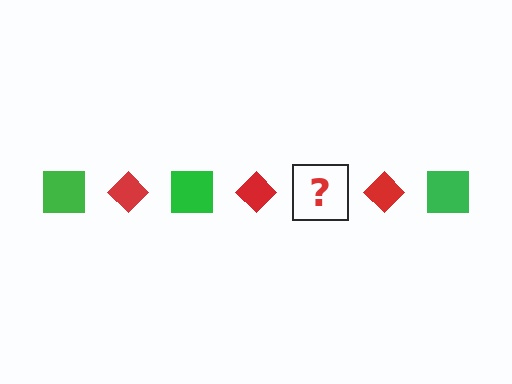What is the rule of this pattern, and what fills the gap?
The rule is that the pattern alternates between green square and red diamond. The gap should be filled with a green square.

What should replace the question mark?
The question mark should be replaced with a green square.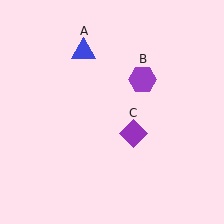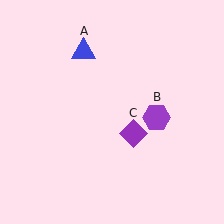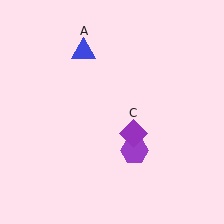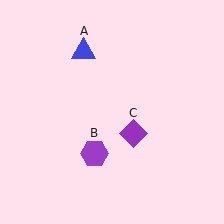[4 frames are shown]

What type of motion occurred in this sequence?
The purple hexagon (object B) rotated clockwise around the center of the scene.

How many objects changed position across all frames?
1 object changed position: purple hexagon (object B).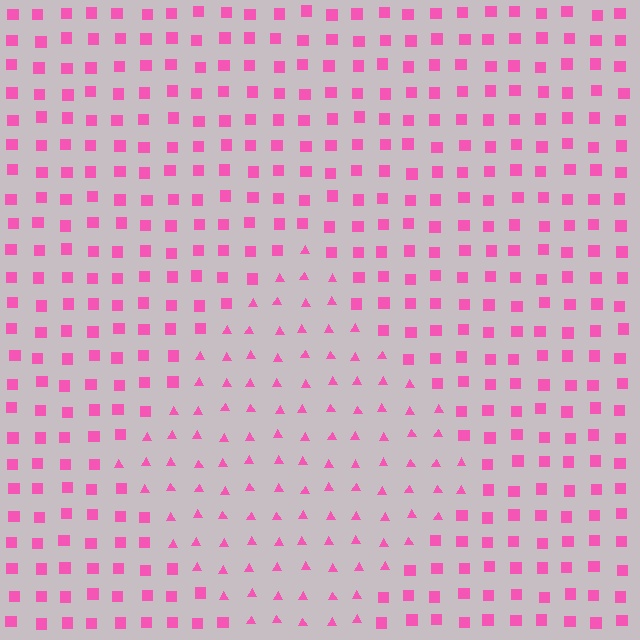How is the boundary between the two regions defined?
The boundary is defined by a change in element shape: triangles inside vs. squares outside. All elements share the same color and spacing.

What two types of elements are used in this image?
The image uses triangles inside the diamond region and squares outside it.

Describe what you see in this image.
The image is filled with small pink elements arranged in a uniform grid. A diamond-shaped region contains triangles, while the surrounding area contains squares. The boundary is defined purely by the change in element shape.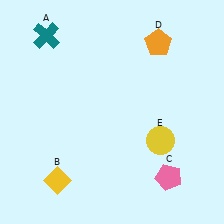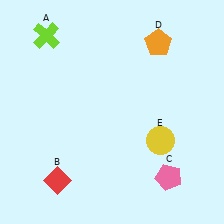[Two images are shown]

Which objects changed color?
A changed from teal to lime. B changed from yellow to red.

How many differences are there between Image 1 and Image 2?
There are 2 differences between the two images.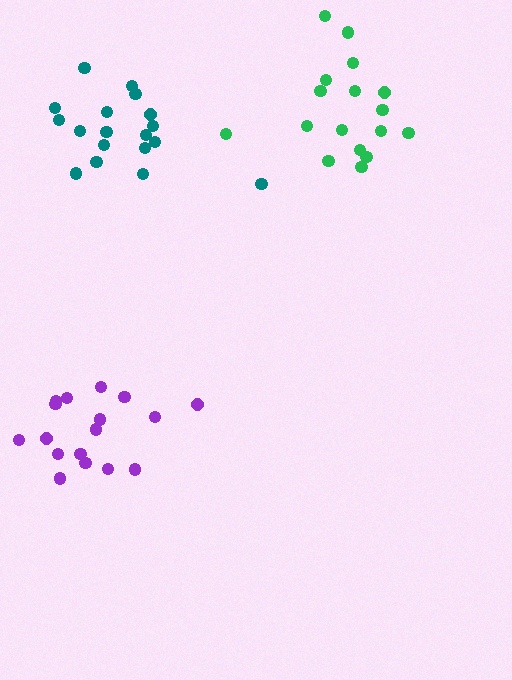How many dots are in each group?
Group 1: 17 dots, Group 2: 18 dots, Group 3: 17 dots (52 total).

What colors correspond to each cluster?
The clusters are colored: purple, teal, green.